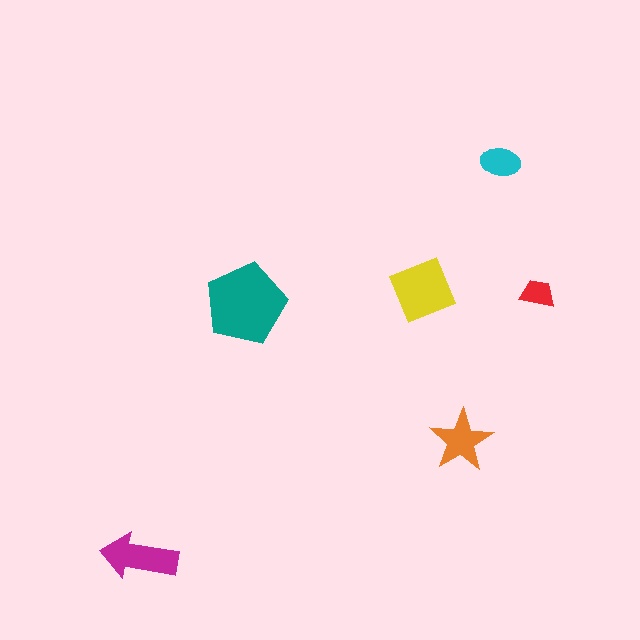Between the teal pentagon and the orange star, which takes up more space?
The teal pentagon.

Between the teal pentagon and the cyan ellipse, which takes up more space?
The teal pentagon.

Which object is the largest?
The teal pentagon.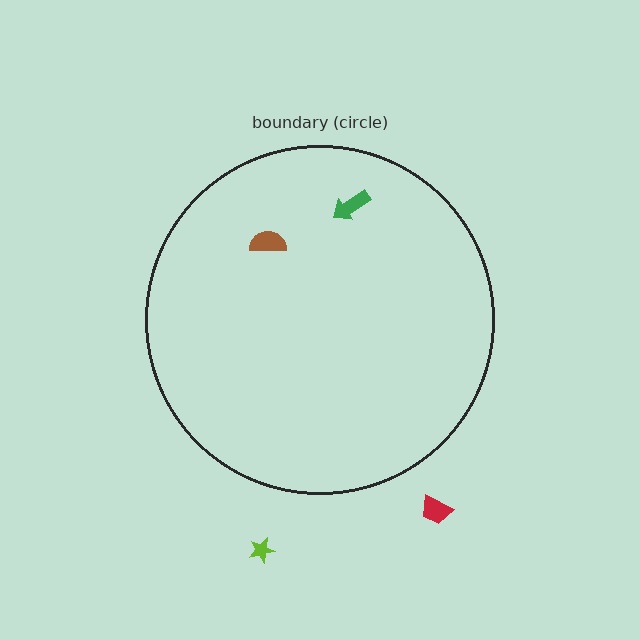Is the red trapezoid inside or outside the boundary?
Outside.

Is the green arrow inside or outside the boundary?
Inside.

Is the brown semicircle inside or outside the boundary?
Inside.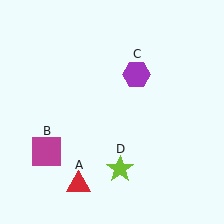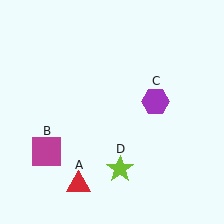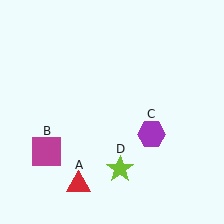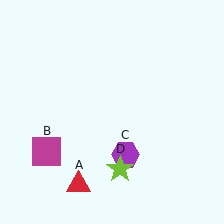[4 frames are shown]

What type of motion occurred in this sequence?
The purple hexagon (object C) rotated clockwise around the center of the scene.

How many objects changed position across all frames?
1 object changed position: purple hexagon (object C).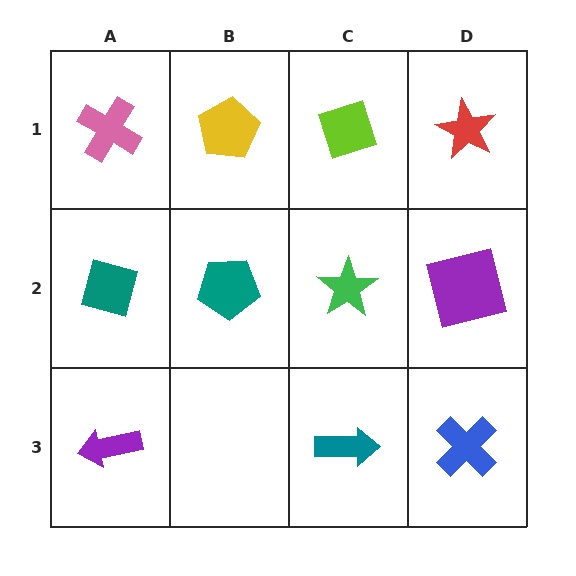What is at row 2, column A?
A teal diamond.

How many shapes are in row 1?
4 shapes.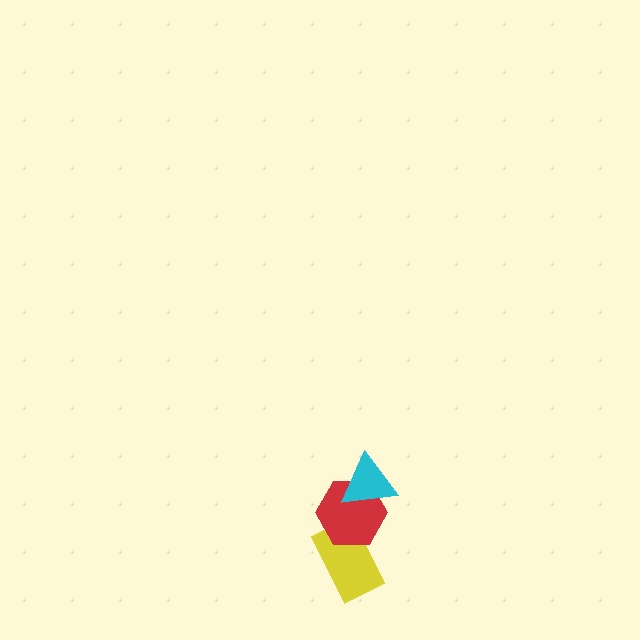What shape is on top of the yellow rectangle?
The red hexagon is on top of the yellow rectangle.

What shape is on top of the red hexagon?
The cyan triangle is on top of the red hexagon.